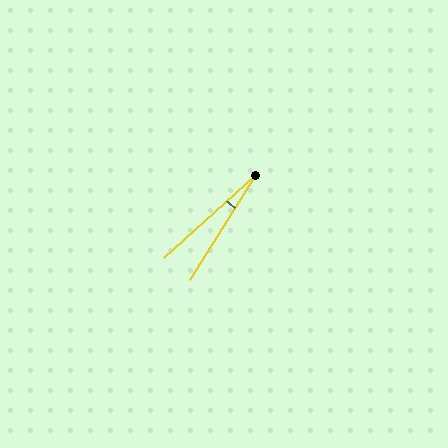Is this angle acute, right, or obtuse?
It is acute.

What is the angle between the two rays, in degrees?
Approximately 15 degrees.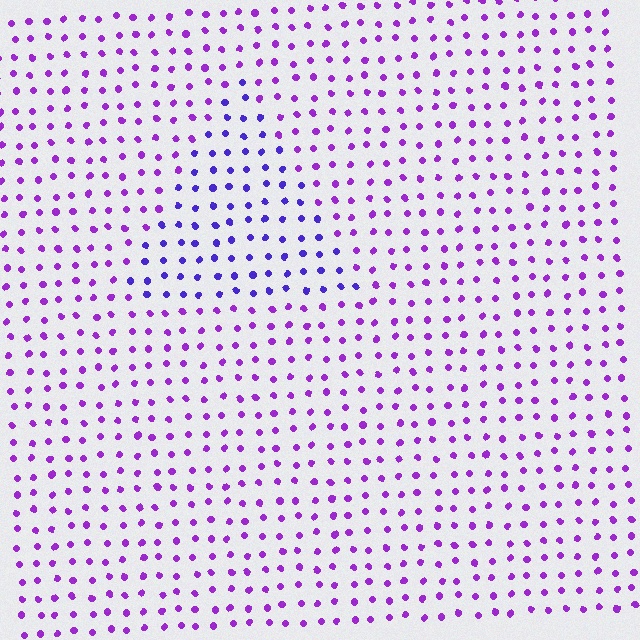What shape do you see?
I see a triangle.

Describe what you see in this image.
The image is filled with small purple elements in a uniform arrangement. A triangle-shaped region is visible where the elements are tinted to a slightly different hue, forming a subtle color boundary.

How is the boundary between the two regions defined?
The boundary is defined purely by a slight shift in hue (about 31 degrees). Spacing, size, and orientation are identical on both sides.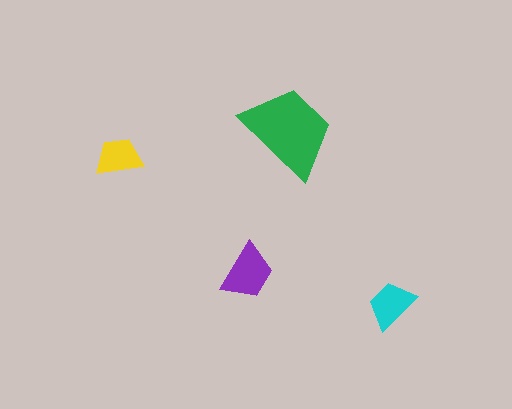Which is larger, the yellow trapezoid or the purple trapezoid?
The purple one.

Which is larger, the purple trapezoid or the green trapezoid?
The green one.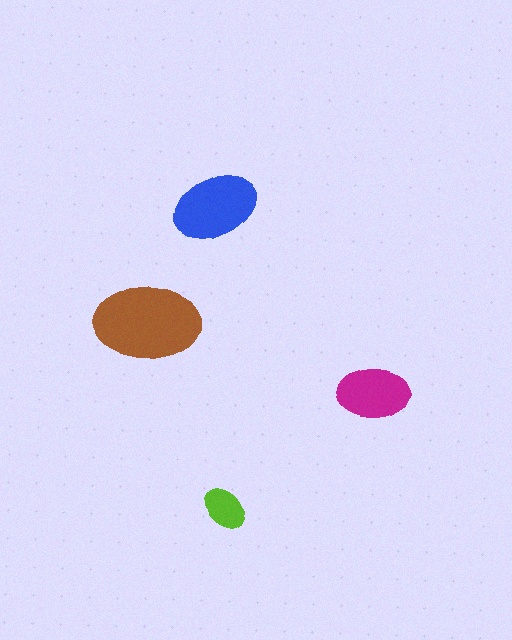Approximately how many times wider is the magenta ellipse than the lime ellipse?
About 1.5 times wider.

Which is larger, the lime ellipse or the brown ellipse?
The brown one.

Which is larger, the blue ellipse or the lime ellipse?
The blue one.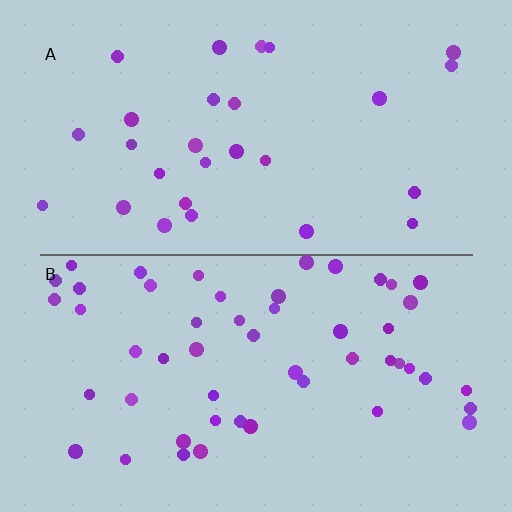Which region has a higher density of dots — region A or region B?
B (the bottom).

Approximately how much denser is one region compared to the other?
Approximately 1.9× — region B over region A.